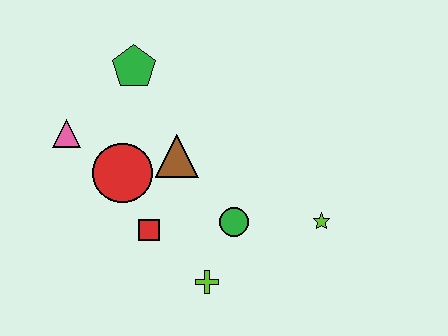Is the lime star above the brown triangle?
No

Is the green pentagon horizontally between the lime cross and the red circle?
Yes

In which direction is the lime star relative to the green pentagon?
The lime star is to the right of the green pentagon.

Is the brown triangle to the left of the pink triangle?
No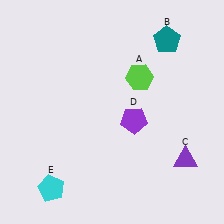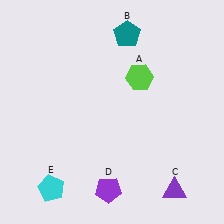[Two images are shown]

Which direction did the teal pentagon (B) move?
The teal pentagon (B) moved left.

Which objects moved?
The objects that moved are: the teal pentagon (B), the purple triangle (C), the purple pentagon (D).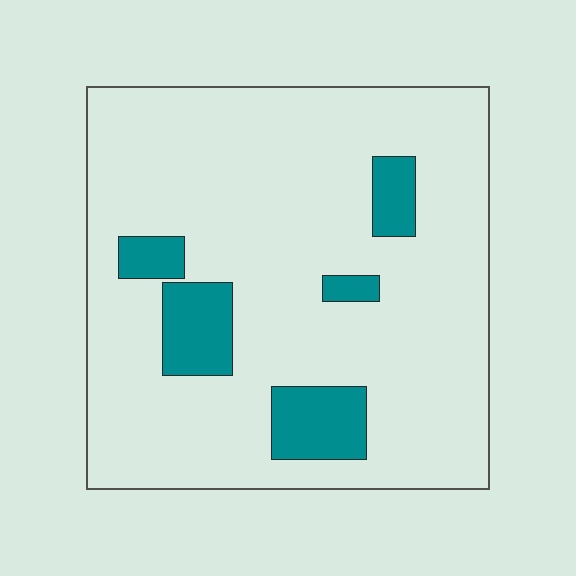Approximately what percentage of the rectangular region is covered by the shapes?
Approximately 15%.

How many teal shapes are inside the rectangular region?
5.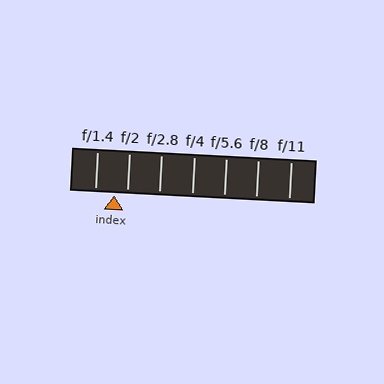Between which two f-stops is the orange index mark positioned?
The index mark is between f/1.4 and f/2.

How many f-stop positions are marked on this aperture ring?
There are 7 f-stop positions marked.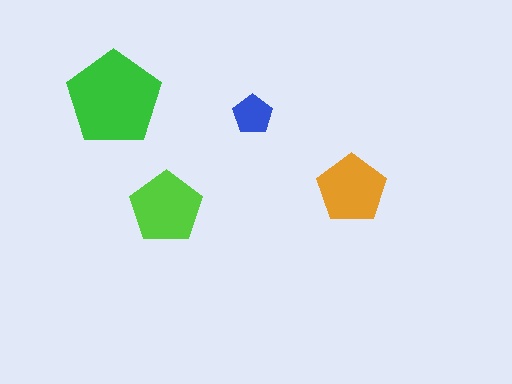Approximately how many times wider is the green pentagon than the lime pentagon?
About 1.5 times wider.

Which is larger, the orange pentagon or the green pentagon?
The green one.